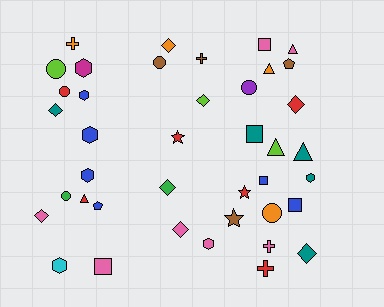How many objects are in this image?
There are 40 objects.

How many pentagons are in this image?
There are 2 pentagons.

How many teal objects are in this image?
There are 5 teal objects.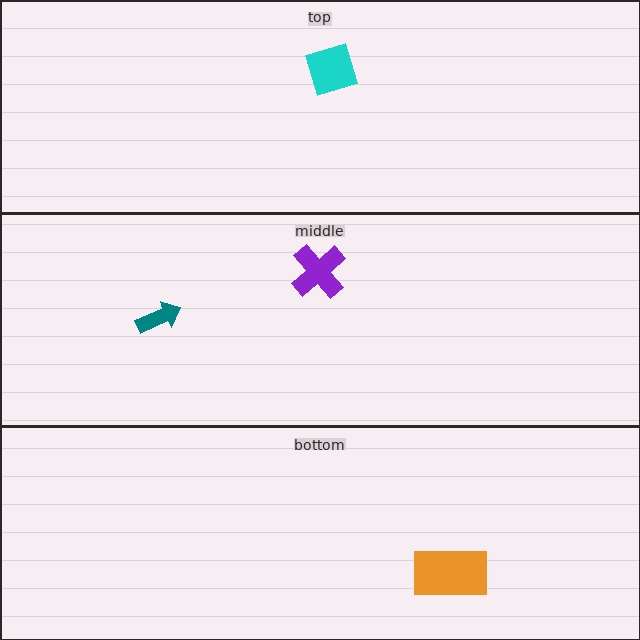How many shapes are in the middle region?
2.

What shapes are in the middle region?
The teal arrow, the purple cross.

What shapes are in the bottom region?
The orange rectangle.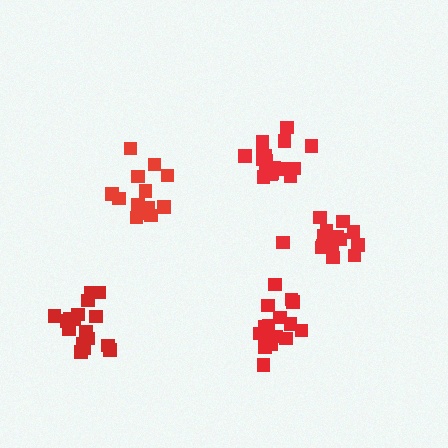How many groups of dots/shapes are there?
There are 5 groups.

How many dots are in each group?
Group 1: 19 dots, Group 2: 16 dots, Group 3: 17 dots, Group 4: 14 dots, Group 5: 16 dots (82 total).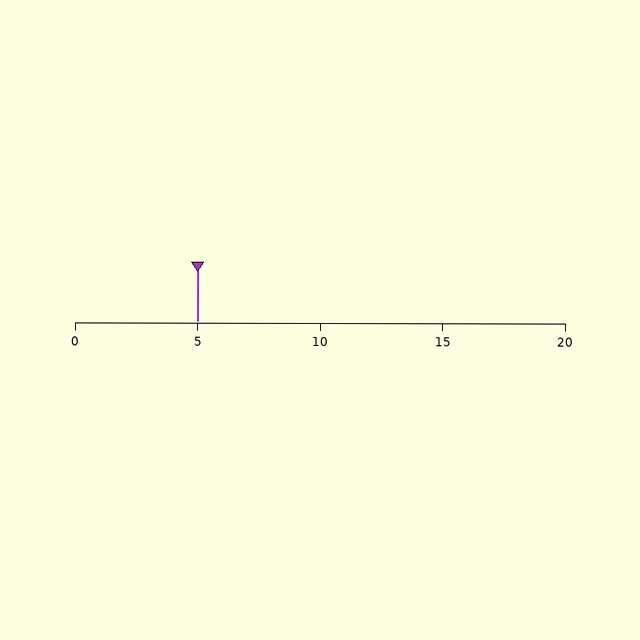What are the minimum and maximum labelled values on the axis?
The axis runs from 0 to 20.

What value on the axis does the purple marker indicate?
The marker indicates approximately 5.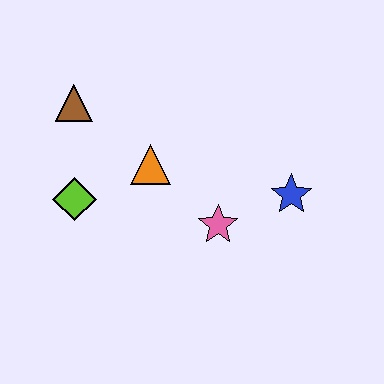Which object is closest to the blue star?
The pink star is closest to the blue star.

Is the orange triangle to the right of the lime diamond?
Yes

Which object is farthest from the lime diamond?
The blue star is farthest from the lime diamond.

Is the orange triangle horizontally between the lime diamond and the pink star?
Yes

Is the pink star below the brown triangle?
Yes